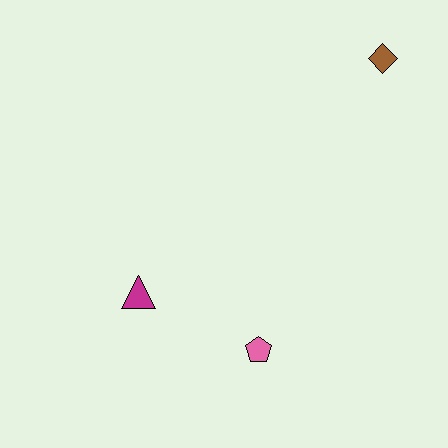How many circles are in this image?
There are no circles.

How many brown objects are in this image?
There is 1 brown object.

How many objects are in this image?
There are 3 objects.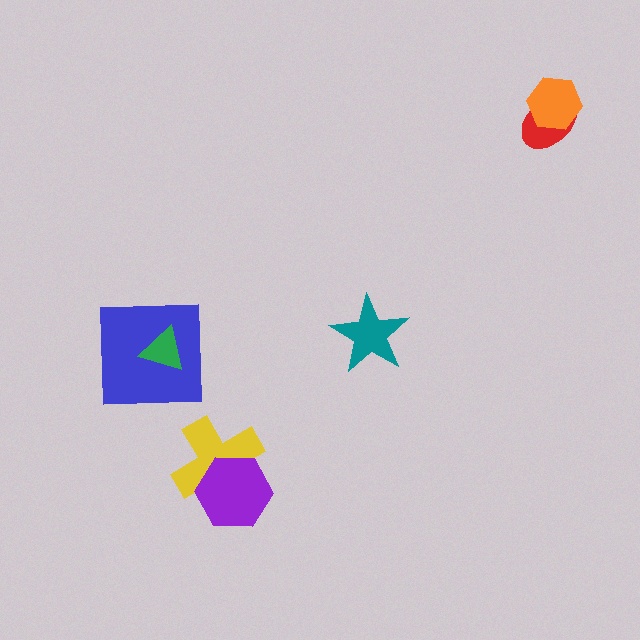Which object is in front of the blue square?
The green triangle is in front of the blue square.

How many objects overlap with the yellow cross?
1 object overlaps with the yellow cross.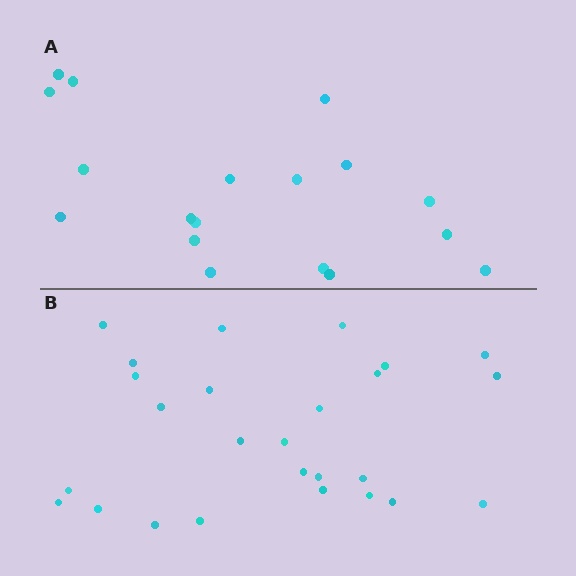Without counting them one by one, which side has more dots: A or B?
Region B (the bottom region) has more dots.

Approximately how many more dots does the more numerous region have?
Region B has roughly 8 or so more dots than region A.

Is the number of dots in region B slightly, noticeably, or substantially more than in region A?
Region B has noticeably more, but not dramatically so. The ratio is roughly 1.4 to 1.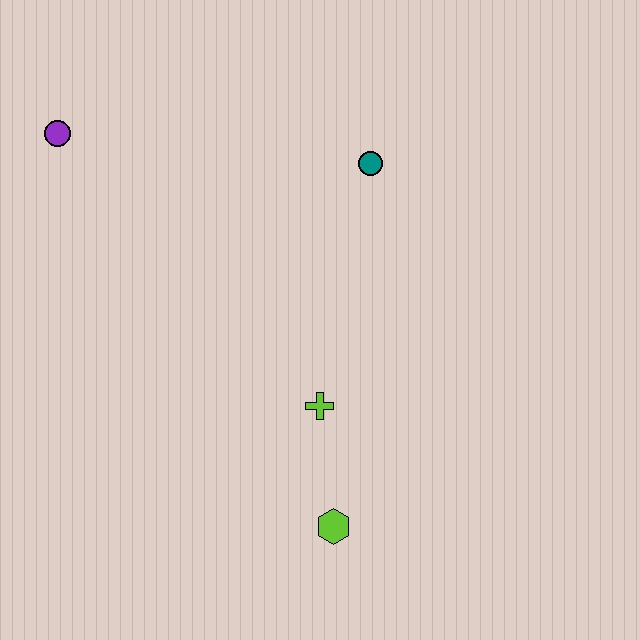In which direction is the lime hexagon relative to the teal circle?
The lime hexagon is below the teal circle.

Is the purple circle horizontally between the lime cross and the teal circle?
No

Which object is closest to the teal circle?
The lime cross is closest to the teal circle.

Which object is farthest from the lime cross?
The purple circle is farthest from the lime cross.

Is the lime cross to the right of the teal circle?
No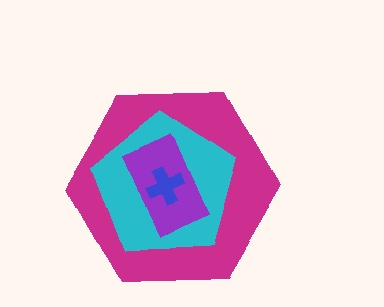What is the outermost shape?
The magenta hexagon.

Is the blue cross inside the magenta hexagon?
Yes.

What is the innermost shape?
The blue cross.